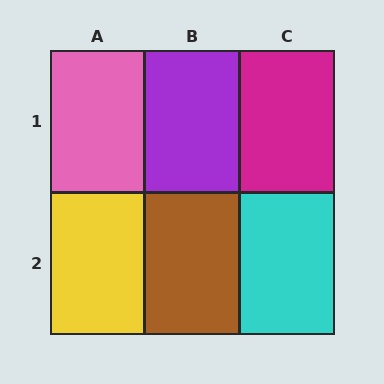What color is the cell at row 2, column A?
Yellow.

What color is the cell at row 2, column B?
Brown.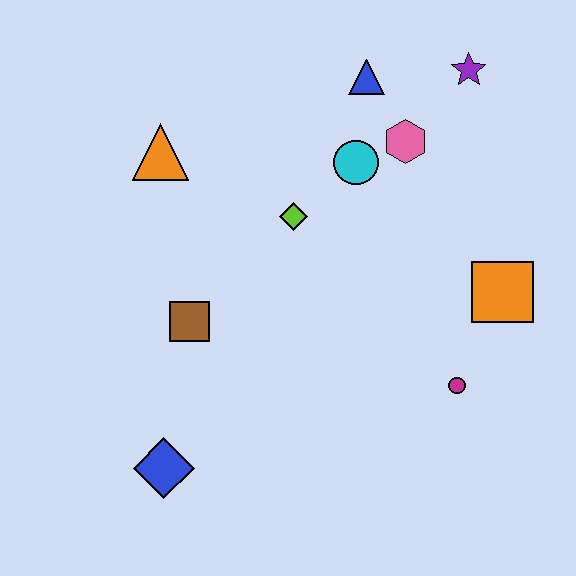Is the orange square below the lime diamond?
Yes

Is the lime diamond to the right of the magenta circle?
No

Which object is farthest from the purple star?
The blue diamond is farthest from the purple star.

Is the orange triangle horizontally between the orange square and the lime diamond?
No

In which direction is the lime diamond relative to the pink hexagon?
The lime diamond is to the left of the pink hexagon.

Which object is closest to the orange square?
The magenta circle is closest to the orange square.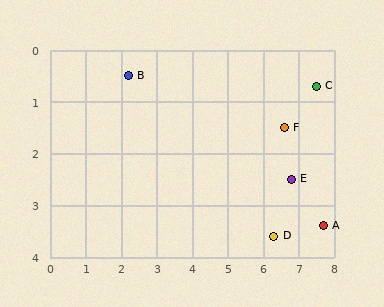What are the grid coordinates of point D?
Point D is at approximately (6.3, 3.6).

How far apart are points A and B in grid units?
Points A and B are about 6.2 grid units apart.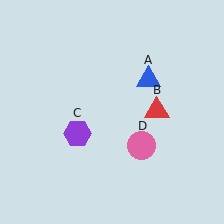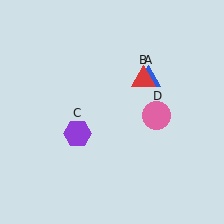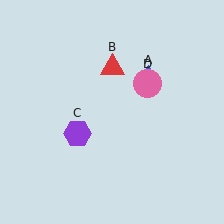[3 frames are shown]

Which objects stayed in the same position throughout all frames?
Blue triangle (object A) and purple hexagon (object C) remained stationary.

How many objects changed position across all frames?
2 objects changed position: red triangle (object B), pink circle (object D).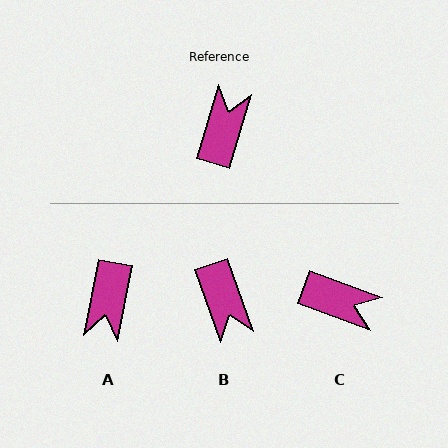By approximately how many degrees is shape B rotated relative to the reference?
Approximately 144 degrees clockwise.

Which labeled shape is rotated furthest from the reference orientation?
A, about 174 degrees away.